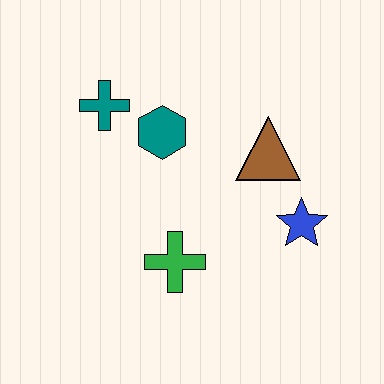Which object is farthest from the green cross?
The teal cross is farthest from the green cross.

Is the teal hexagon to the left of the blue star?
Yes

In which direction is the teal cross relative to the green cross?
The teal cross is above the green cross.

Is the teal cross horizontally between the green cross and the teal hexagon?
No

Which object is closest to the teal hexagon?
The teal cross is closest to the teal hexagon.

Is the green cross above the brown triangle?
No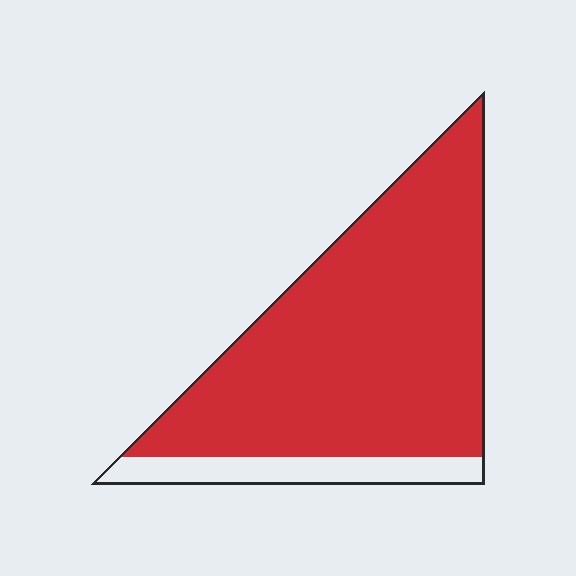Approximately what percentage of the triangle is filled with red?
Approximately 85%.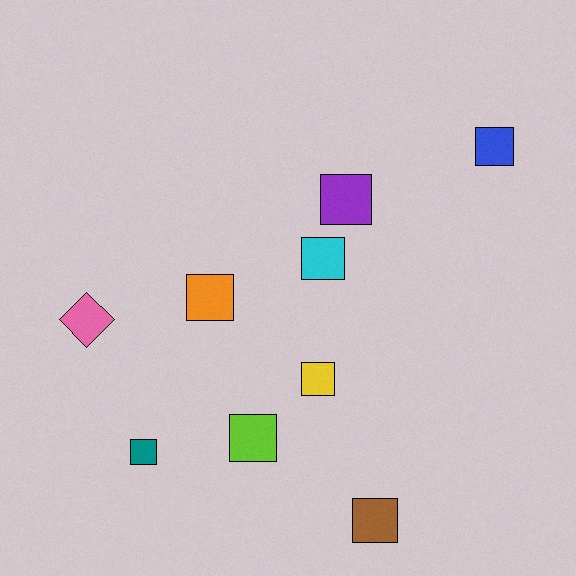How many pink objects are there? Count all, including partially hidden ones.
There is 1 pink object.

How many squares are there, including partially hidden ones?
There are 8 squares.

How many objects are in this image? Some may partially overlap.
There are 9 objects.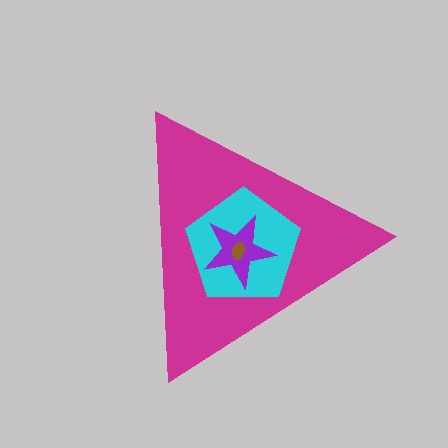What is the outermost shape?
The magenta triangle.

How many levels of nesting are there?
4.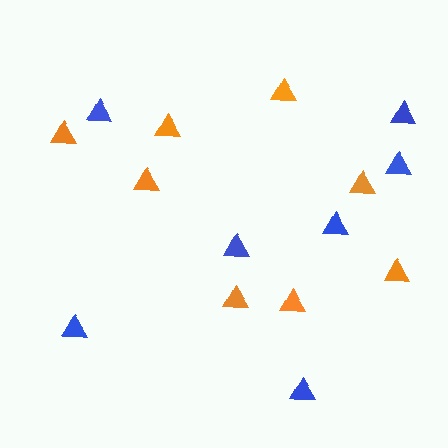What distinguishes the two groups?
There are 2 groups: one group of orange triangles (8) and one group of blue triangles (7).